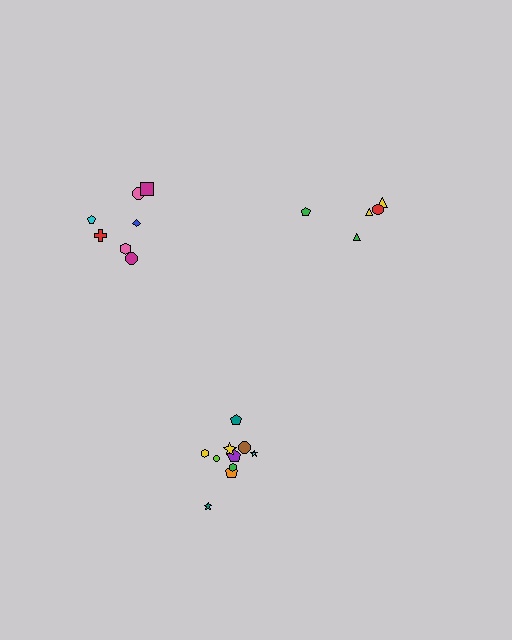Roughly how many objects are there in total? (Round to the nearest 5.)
Roughly 20 objects in total.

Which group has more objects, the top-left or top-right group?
The top-left group.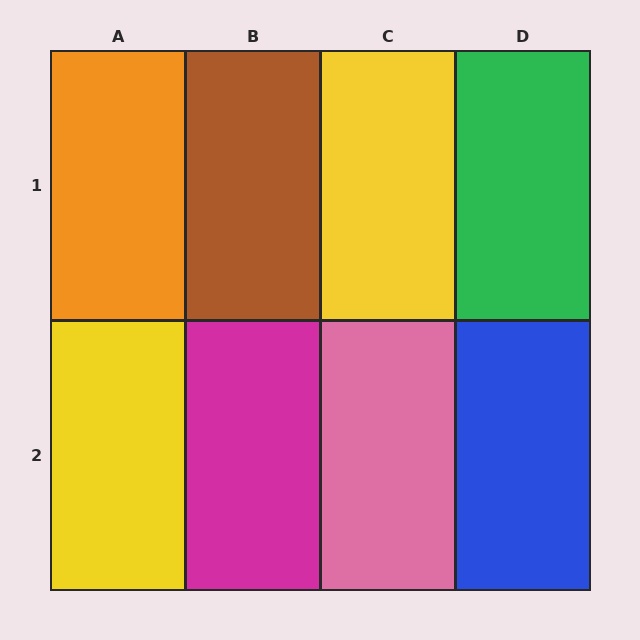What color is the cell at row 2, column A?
Yellow.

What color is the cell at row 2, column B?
Magenta.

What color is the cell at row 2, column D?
Blue.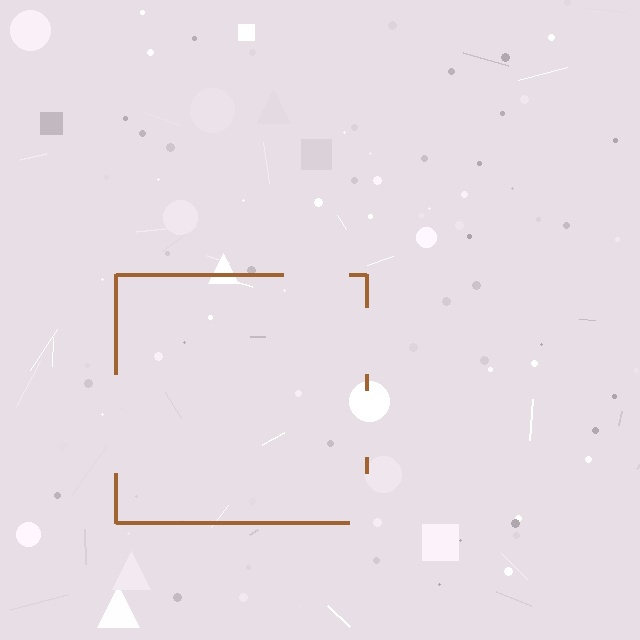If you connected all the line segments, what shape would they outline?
They would outline a square.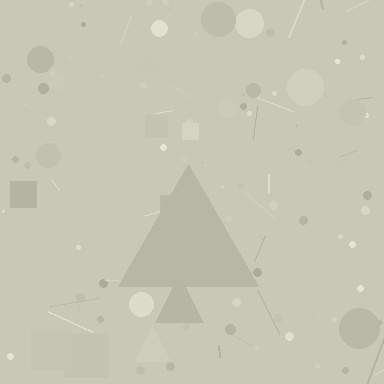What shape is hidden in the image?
A triangle is hidden in the image.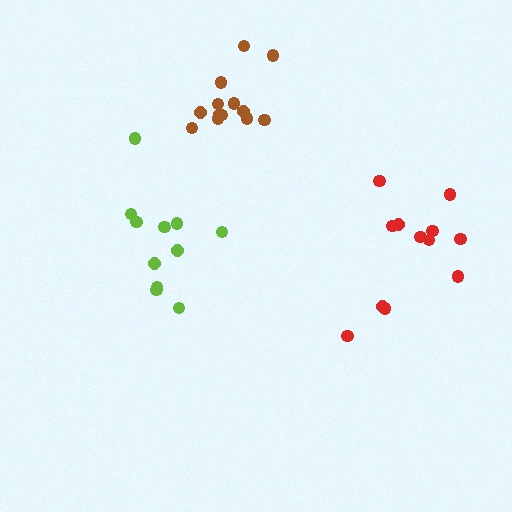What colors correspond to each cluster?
The clusters are colored: red, lime, brown.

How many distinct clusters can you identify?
There are 3 distinct clusters.